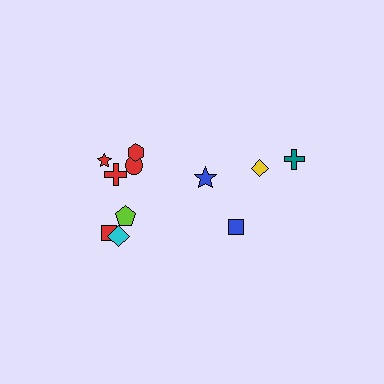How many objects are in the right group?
There are 4 objects.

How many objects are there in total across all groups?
There are 11 objects.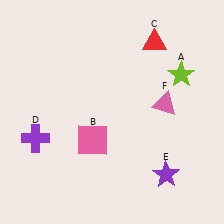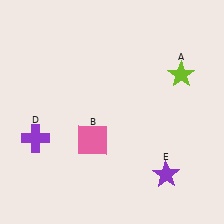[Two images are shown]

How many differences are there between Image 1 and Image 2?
There are 2 differences between the two images.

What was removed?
The pink triangle (F), the red triangle (C) were removed in Image 2.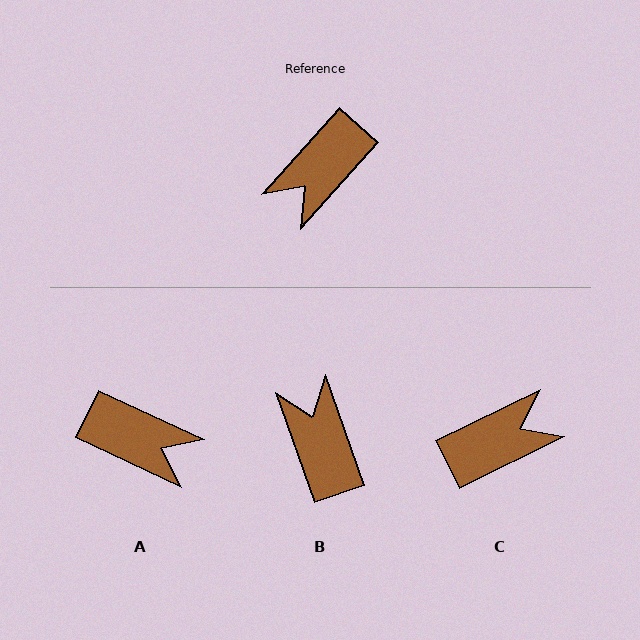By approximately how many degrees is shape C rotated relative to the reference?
Approximately 158 degrees counter-clockwise.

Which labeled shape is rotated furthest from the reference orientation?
C, about 158 degrees away.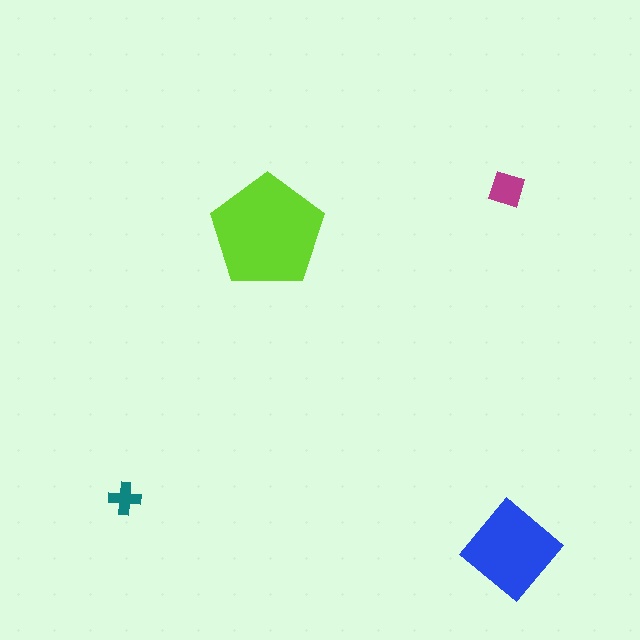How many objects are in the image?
There are 4 objects in the image.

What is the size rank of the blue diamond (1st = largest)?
2nd.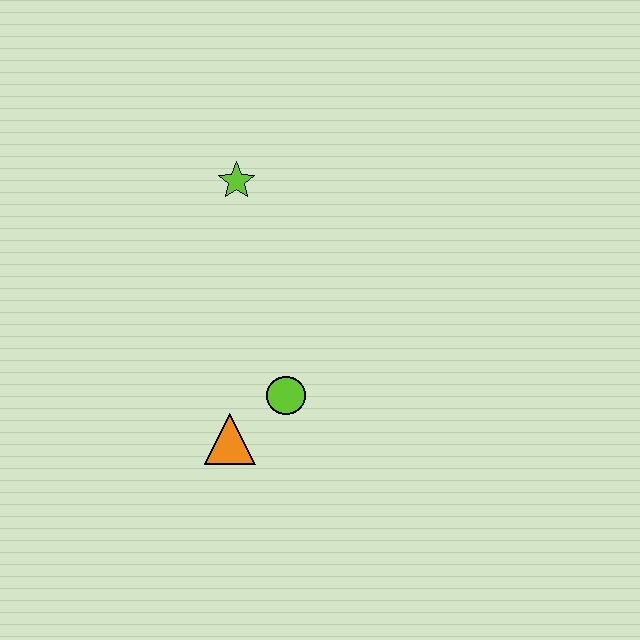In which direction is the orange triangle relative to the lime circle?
The orange triangle is to the left of the lime circle.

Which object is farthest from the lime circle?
The lime star is farthest from the lime circle.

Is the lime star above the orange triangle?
Yes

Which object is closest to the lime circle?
The orange triangle is closest to the lime circle.